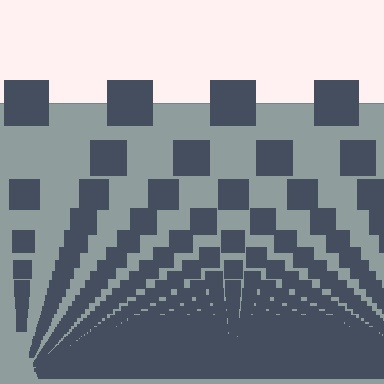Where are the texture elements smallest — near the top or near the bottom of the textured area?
Near the bottom.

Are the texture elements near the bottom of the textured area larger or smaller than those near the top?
Smaller. The gradient is inverted — elements near the bottom are smaller and denser.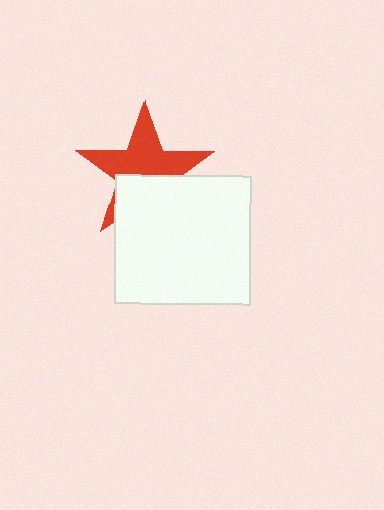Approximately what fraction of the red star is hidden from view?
Roughly 40% of the red star is hidden behind the white rectangle.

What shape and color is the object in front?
The object in front is a white rectangle.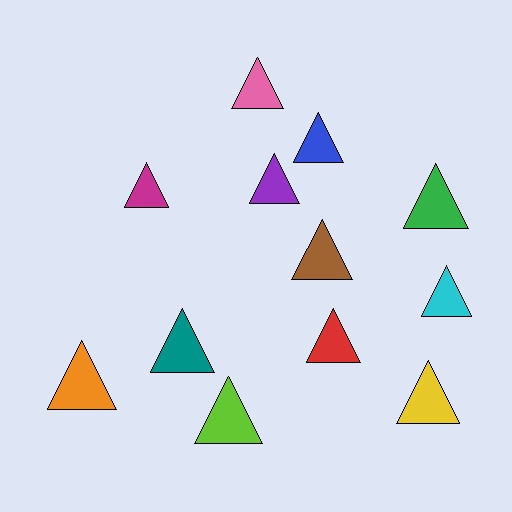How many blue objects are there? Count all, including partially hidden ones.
There is 1 blue object.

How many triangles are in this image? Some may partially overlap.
There are 12 triangles.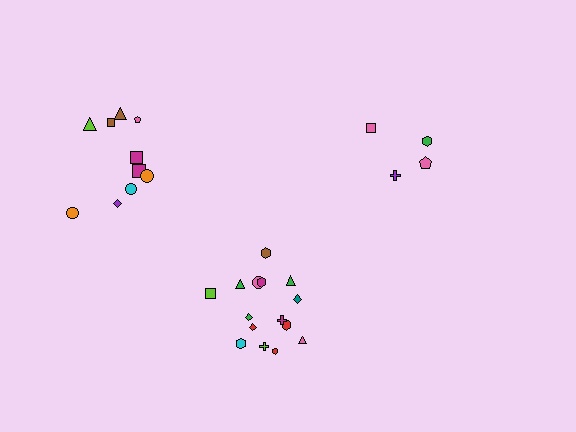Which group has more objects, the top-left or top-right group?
The top-left group.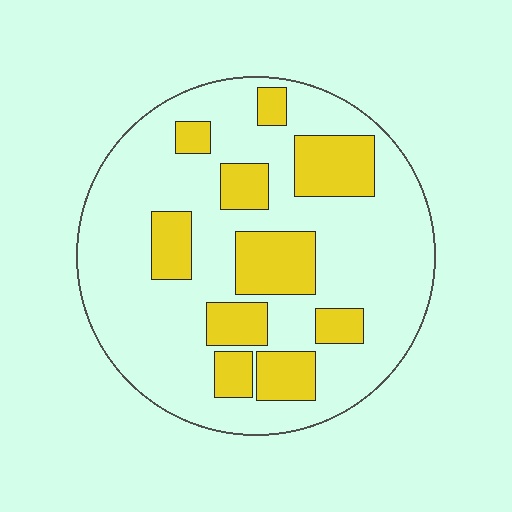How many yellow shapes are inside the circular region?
10.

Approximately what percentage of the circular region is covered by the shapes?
Approximately 25%.